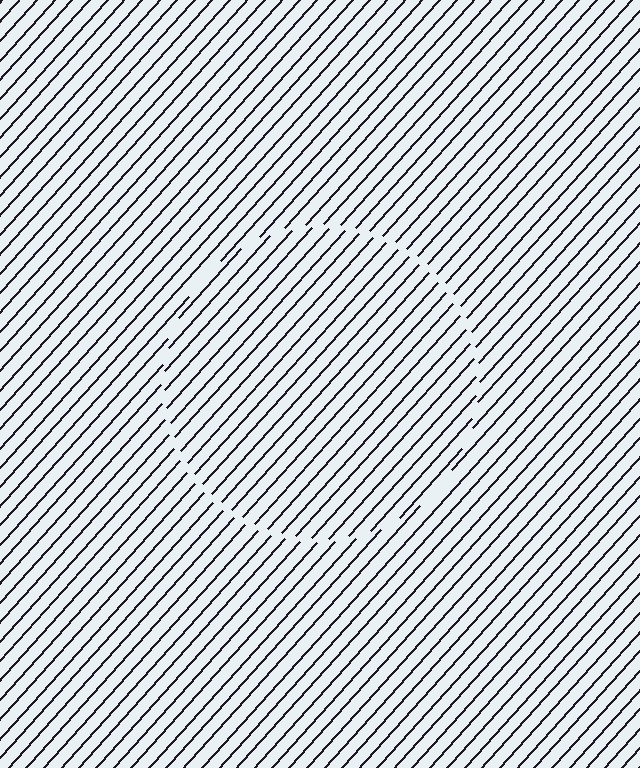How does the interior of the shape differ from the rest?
The interior of the shape contains the same grating, shifted by half a period — the contour is defined by the phase discontinuity where line-ends from the inner and outer gratings abut.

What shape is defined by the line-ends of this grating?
An illusory circle. The interior of the shape contains the same grating, shifted by half a period — the contour is defined by the phase discontinuity where line-ends from the inner and outer gratings abut.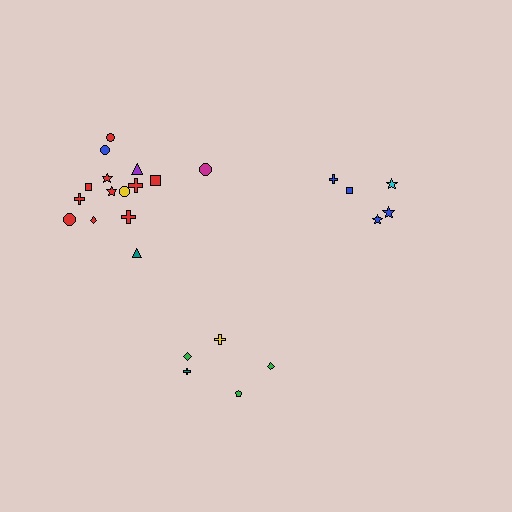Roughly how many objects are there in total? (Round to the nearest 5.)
Roughly 25 objects in total.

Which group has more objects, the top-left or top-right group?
The top-left group.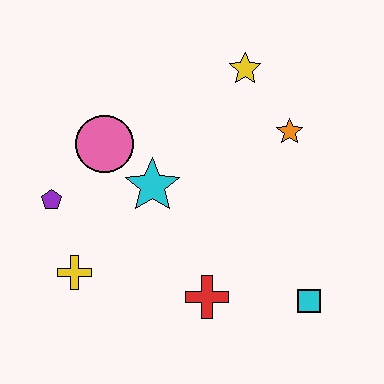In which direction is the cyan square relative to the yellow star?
The cyan square is below the yellow star.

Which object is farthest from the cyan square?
The purple pentagon is farthest from the cyan square.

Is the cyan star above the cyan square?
Yes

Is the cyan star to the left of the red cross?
Yes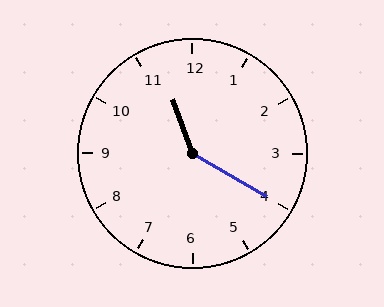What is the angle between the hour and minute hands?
Approximately 140 degrees.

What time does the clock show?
11:20.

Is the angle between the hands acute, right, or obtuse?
It is obtuse.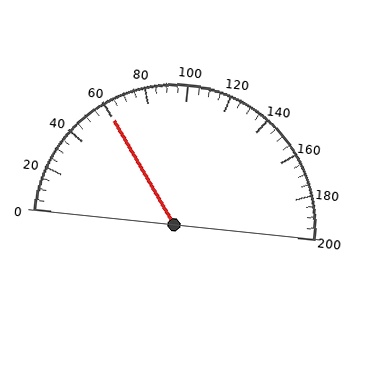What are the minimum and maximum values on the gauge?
The gauge ranges from 0 to 200.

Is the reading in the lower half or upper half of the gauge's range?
The reading is in the lower half of the range (0 to 200).